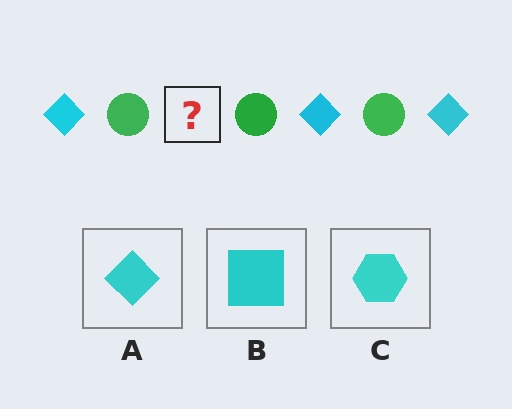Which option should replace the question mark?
Option A.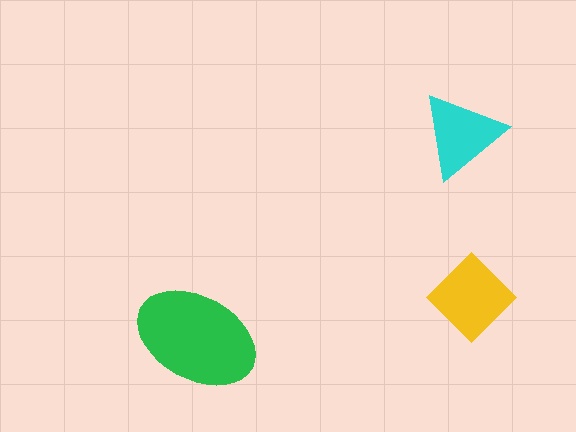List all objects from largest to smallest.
The green ellipse, the yellow diamond, the cyan triangle.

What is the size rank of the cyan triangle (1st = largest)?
3rd.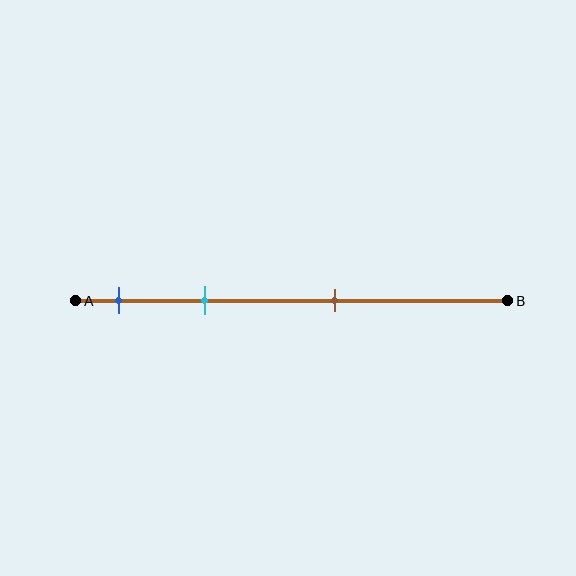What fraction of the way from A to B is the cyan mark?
The cyan mark is approximately 30% (0.3) of the way from A to B.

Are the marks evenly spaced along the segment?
No, the marks are not evenly spaced.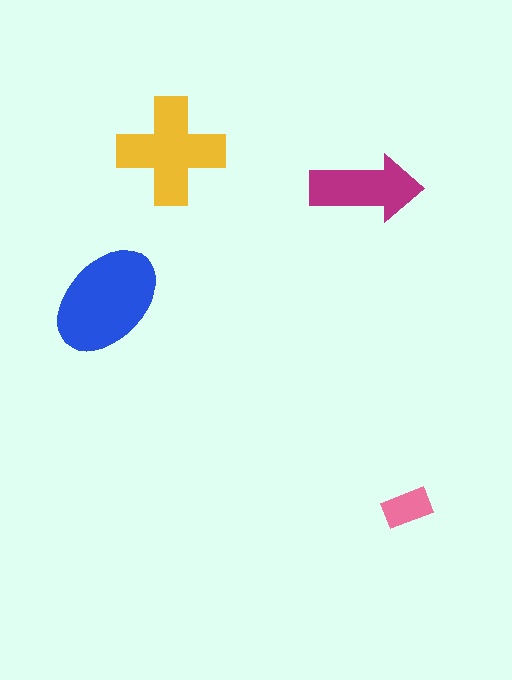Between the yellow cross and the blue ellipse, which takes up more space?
The blue ellipse.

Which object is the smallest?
The pink rectangle.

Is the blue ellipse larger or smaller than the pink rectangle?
Larger.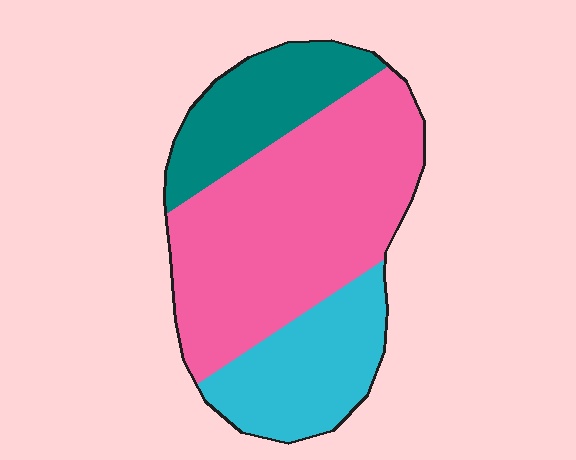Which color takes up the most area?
Pink, at roughly 55%.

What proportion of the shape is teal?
Teal takes up about one fifth (1/5) of the shape.